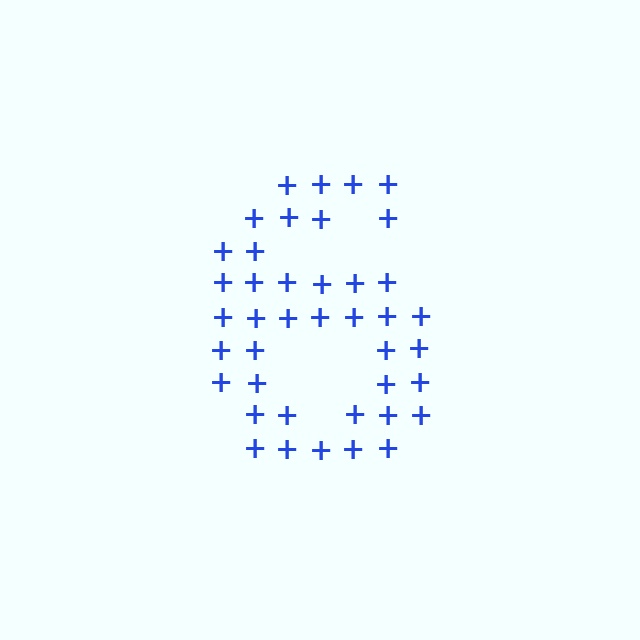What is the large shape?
The large shape is the digit 6.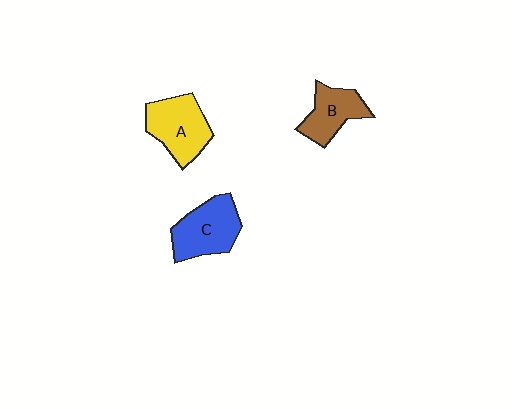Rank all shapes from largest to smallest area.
From largest to smallest: C (blue), A (yellow), B (brown).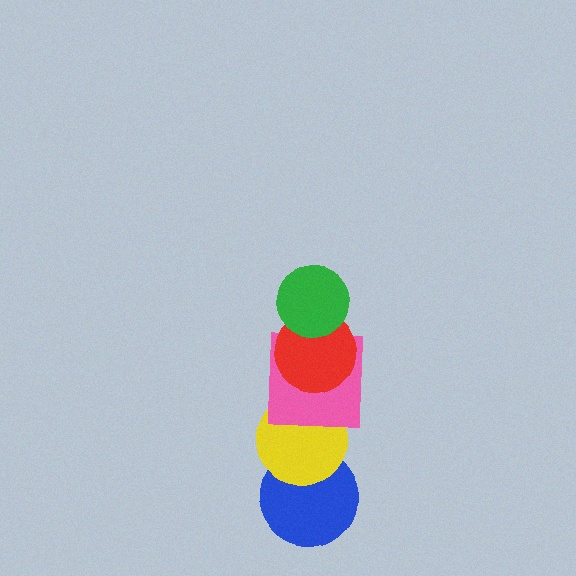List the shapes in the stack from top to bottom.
From top to bottom: the green circle, the red circle, the pink square, the yellow circle, the blue circle.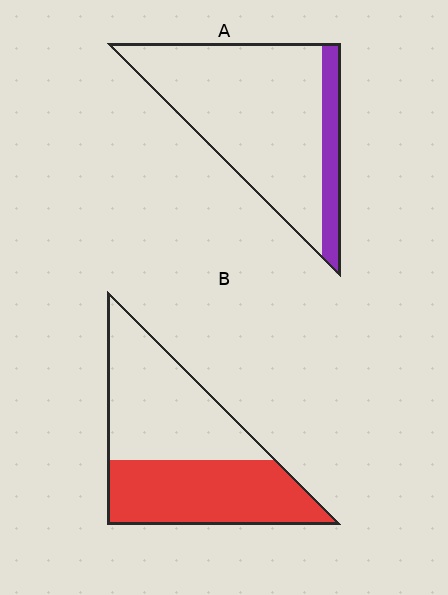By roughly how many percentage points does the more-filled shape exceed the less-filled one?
By roughly 30 percentage points (B over A).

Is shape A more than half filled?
No.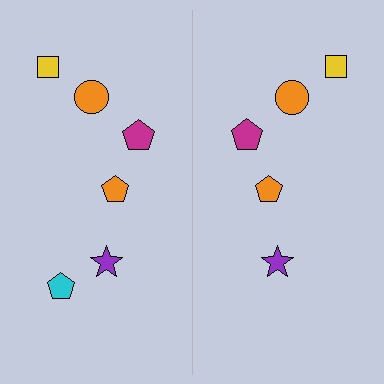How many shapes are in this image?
There are 11 shapes in this image.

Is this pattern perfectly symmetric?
No, the pattern is not perfectly symmetric. A cyan pentagon is missing from the right side.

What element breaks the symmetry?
A cyan pentagon is missing from the right side.